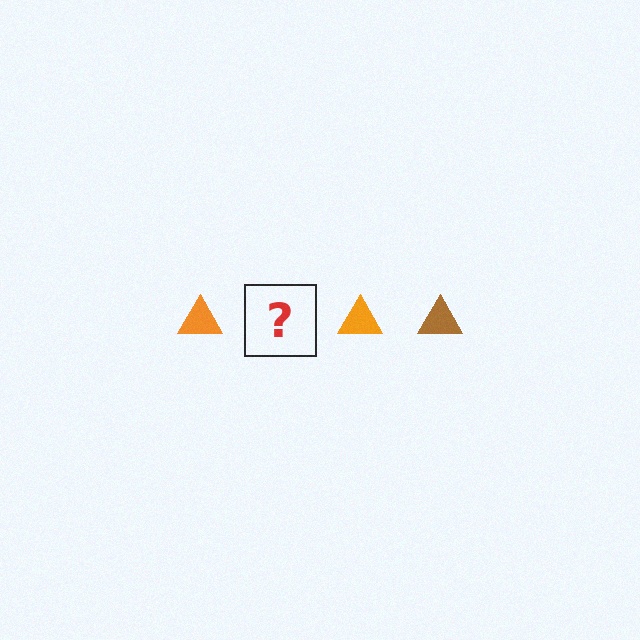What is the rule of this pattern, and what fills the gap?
The rule is that the pattern cycles through orange, brown triangles. The gap should be filled with a brown triangle.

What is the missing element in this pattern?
The missing element is a brown triangle.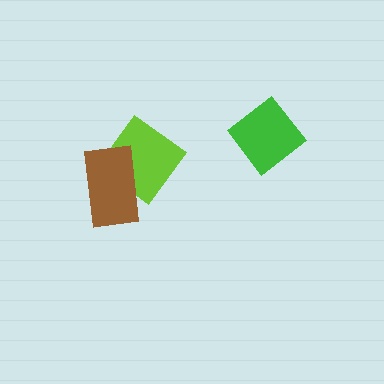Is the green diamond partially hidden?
No, no other shape covers it.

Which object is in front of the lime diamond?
The brown rectangle is in front of the lime diamond.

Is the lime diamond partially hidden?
Yes, it is partially covered by another shape.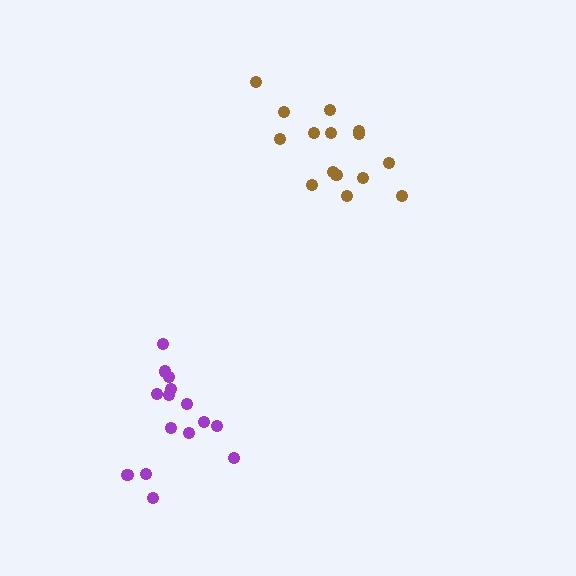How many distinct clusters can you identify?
There are 2 distinct clusters.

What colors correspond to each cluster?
The clusters are colored: brown, purple.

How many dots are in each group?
Group 1: 15 dots, Group 2: 15 dots (30 total).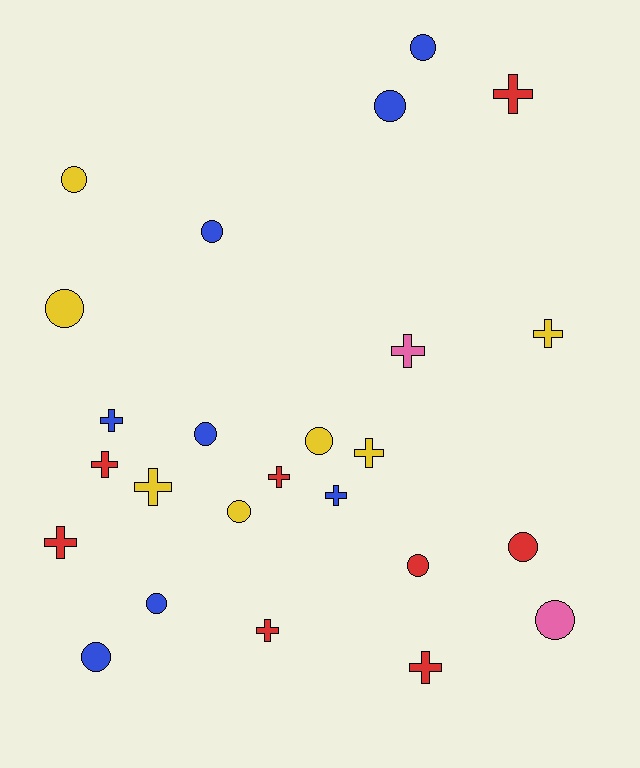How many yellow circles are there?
There are 4 yellow circles.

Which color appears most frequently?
Red, with 8 objects.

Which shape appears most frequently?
Circle, with 13 objects.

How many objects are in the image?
There are 25 objects.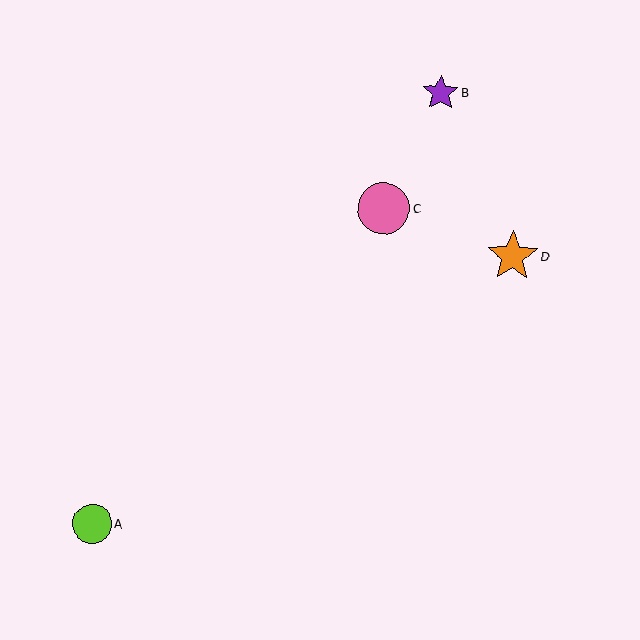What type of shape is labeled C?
Shape C is a pink circle.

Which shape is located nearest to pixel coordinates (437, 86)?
The purple star (labeled B) at (441, 93) is nearest to that location.